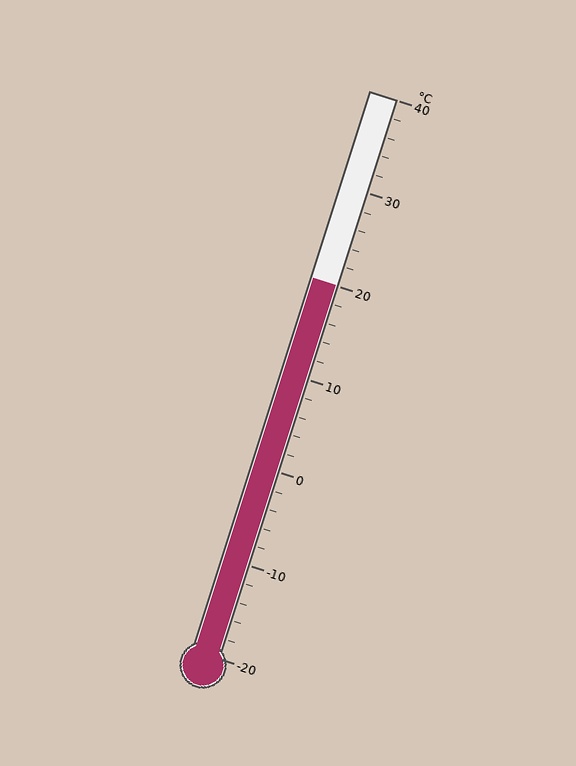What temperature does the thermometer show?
The thermometer shows approximately 20°C.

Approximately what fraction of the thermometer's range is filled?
The thermometer is filled to approximately 65% of its range.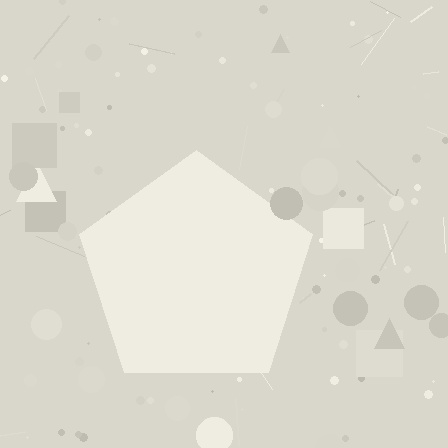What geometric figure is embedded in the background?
A pentagon is embedded in the background.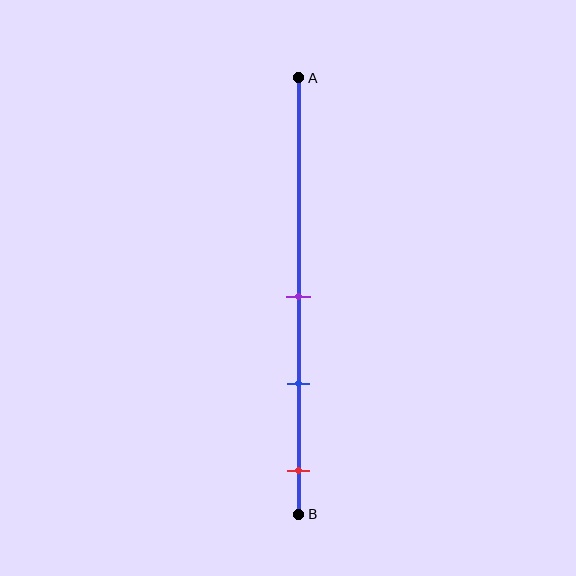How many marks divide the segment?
There are 3 marks dividing the segment.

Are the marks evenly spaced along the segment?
Yes, the marks are approximately evenly spaced.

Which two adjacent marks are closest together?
The purple and blue marks are the closest adjacent pair.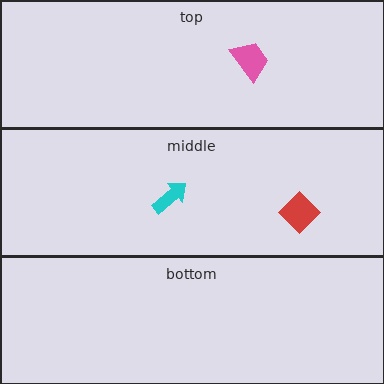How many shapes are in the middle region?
2.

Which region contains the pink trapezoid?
The top region.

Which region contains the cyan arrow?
The middle region.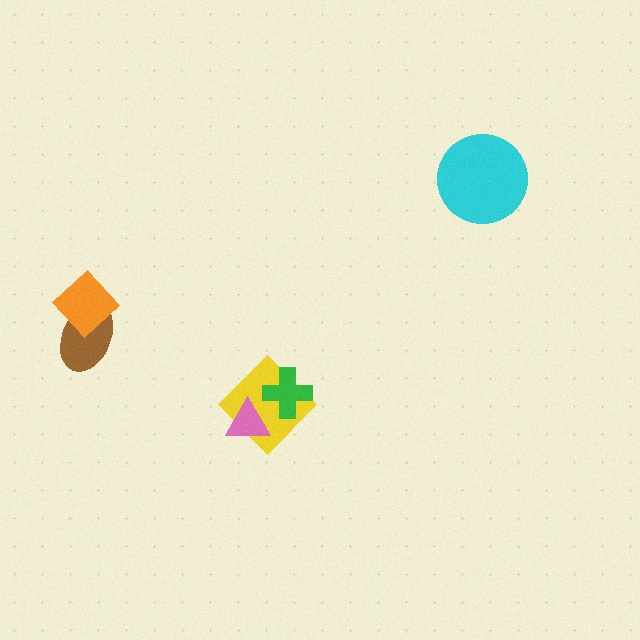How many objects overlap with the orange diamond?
1 object overlaps with the orange diamond.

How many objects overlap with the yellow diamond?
2 objects overlap with the yellow diamond.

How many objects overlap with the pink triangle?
1 object overlaps with the pink triangle.